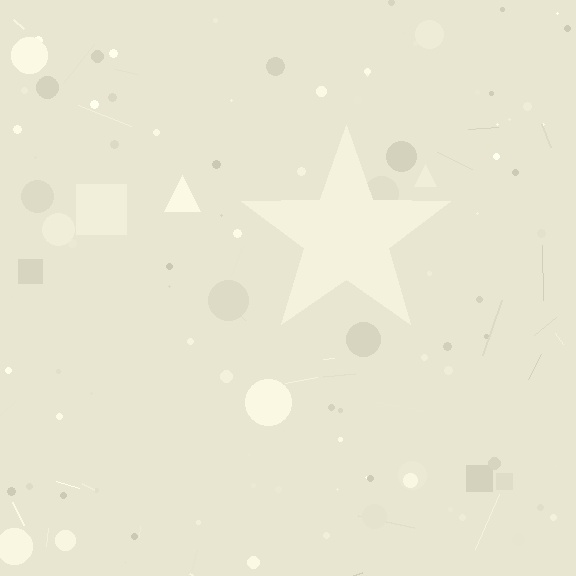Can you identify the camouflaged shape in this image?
The camouflaged shape is a star.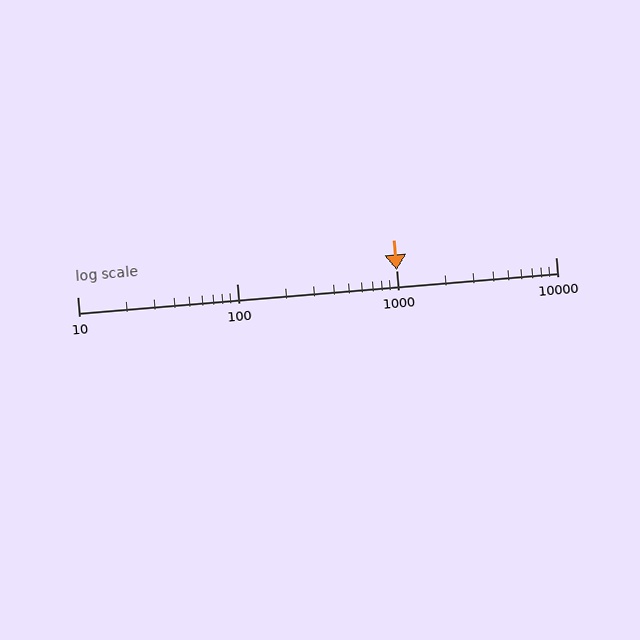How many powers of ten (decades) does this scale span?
The scale spans 3 decades, from 10 to 10000.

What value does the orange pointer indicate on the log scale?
The pointer indicates approximately 1000.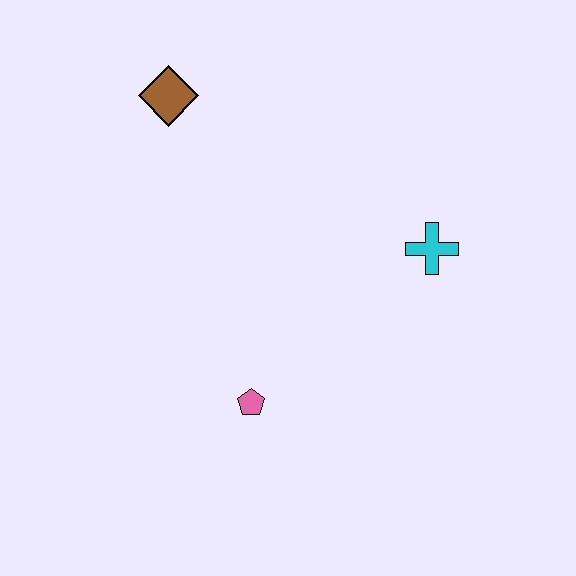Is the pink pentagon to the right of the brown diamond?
Yes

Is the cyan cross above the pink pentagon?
Yes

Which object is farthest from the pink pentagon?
The brown diamond is farthest from the pink pentagon.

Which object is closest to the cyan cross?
The pink pentagon is closest to the cyan cross.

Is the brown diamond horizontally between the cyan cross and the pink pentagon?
No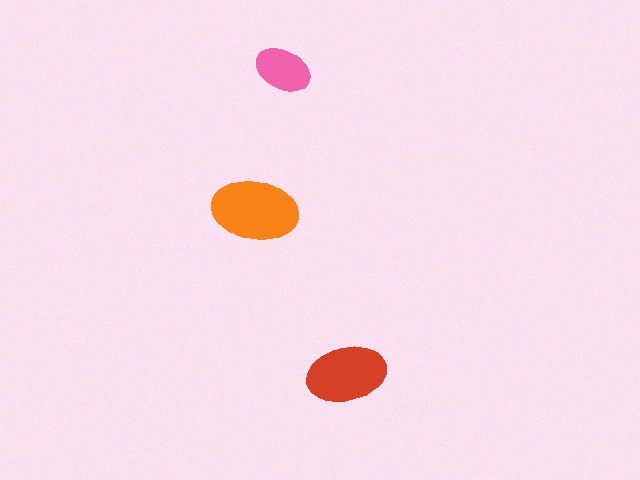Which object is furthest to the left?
The orange ellipse is leftmost.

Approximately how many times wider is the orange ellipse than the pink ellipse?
About 1.5 times wider.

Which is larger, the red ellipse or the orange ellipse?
The orange one.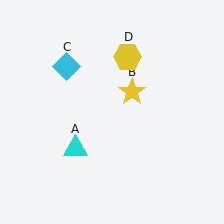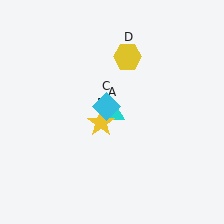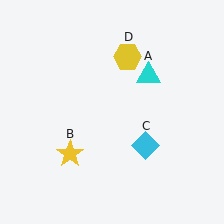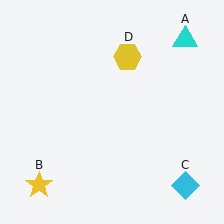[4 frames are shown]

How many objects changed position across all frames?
3 objects changed position: cyan triangle (object A), yellow star (object B), cyan diamond (object C).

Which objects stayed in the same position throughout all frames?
Yellow hexagon (object D) remained stationary.